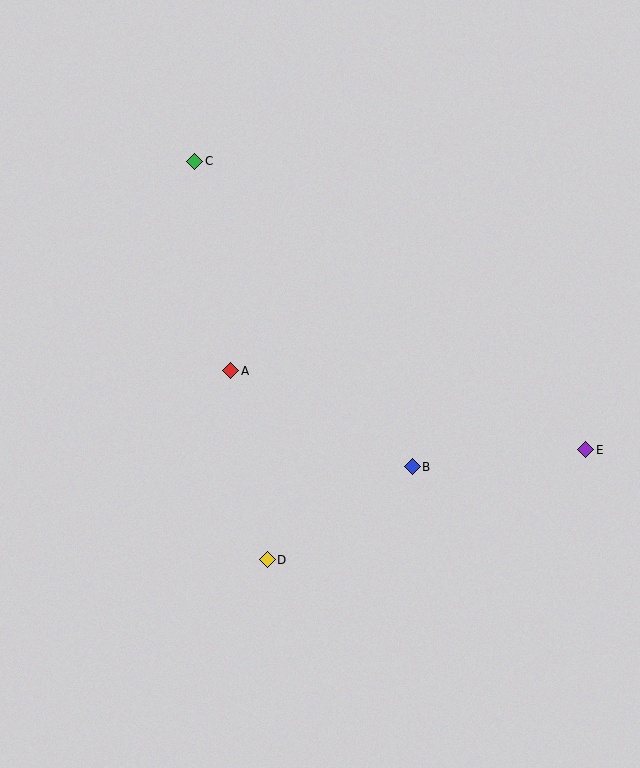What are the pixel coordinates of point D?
Point D is at (267, 560).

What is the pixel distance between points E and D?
The distance between E and D is 337 pixels.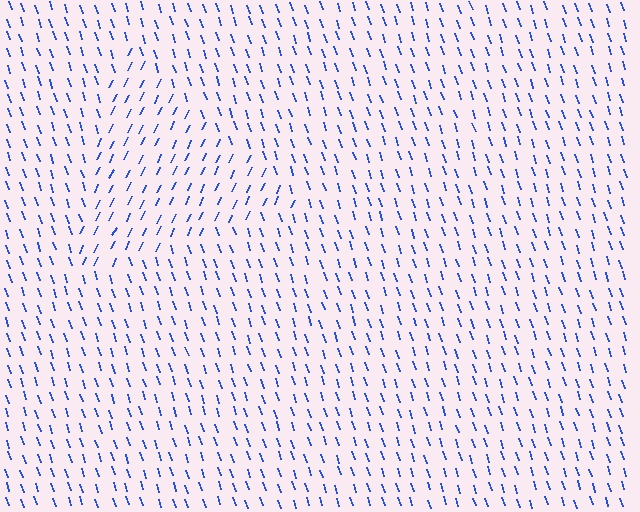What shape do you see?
I see a triangle.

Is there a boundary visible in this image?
Yes, there is a texture boundary formed by a change in line orientation.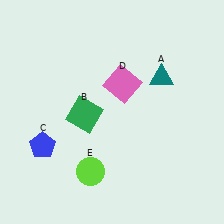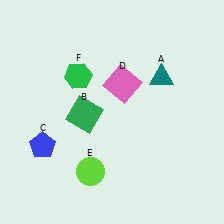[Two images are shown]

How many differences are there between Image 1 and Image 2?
There is 1 difference between the two images.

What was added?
A green hexagon (F) was added in Image 2.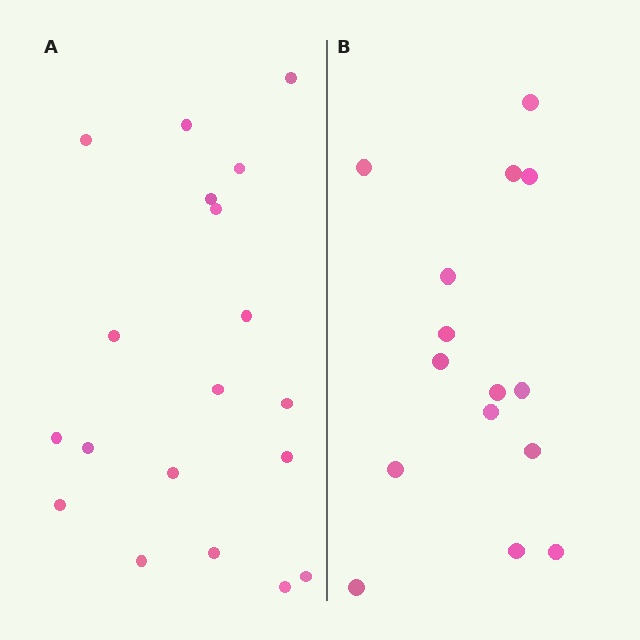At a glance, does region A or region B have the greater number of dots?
Region A (the left region) has more dots.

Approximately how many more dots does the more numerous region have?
Region A has about 4 more dots than region B.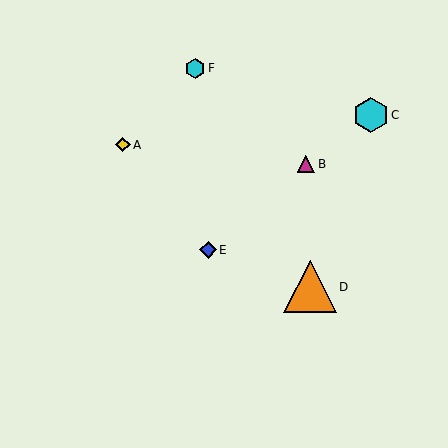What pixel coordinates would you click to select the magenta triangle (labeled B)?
Click at (306, 164) to select the magenta triangle B.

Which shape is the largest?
The orange triangle (labeled D) is the largest.